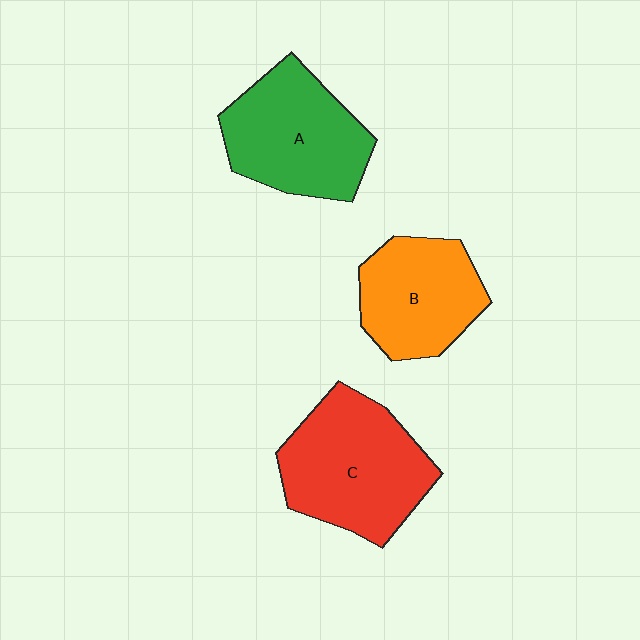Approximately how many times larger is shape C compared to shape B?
Approximately 1.3 times.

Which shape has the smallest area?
Shape B (orange).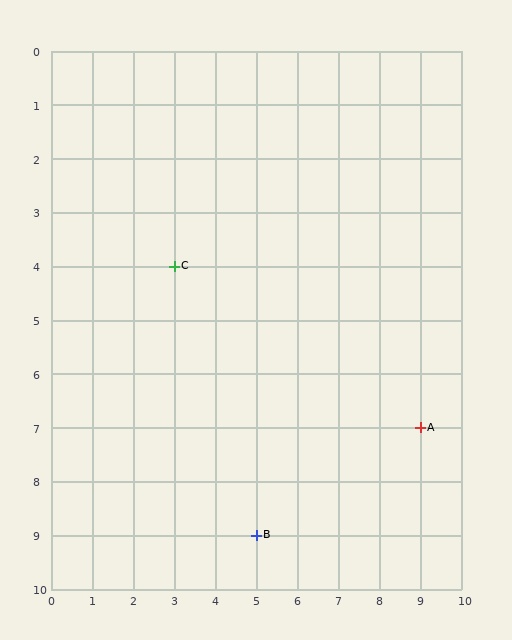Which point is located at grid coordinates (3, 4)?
Point C is at (3, 4).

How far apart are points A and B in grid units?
Points A and B are 4 columns and 2 rows apart (about 4.5 grid units diagonally).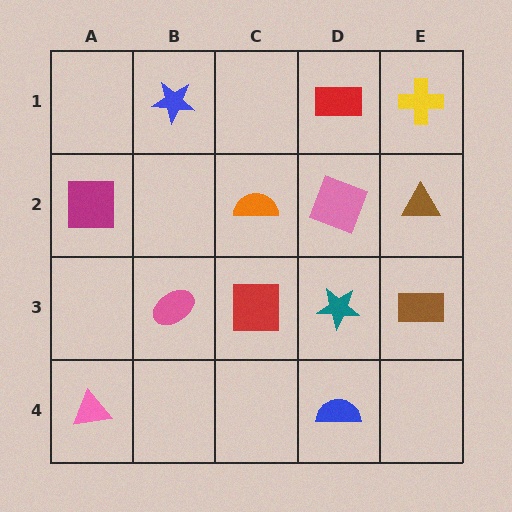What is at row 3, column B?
A pink ellipse.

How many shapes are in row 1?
3 shapes.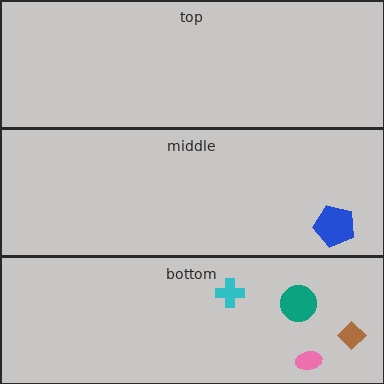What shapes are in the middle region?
The blue pentagon.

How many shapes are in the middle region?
1.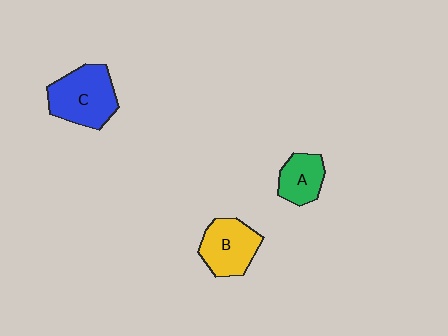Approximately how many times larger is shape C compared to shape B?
Approximately 1.2 times.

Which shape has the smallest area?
Shape A (green).